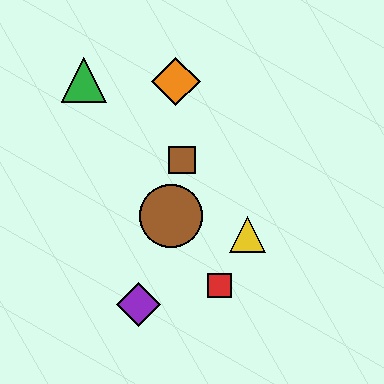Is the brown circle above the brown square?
No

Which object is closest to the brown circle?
The brown square is closest to the brown circle.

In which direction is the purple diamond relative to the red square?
The purple diamond is to the left of the red square.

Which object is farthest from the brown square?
The purple diamond is farthest from the brown square.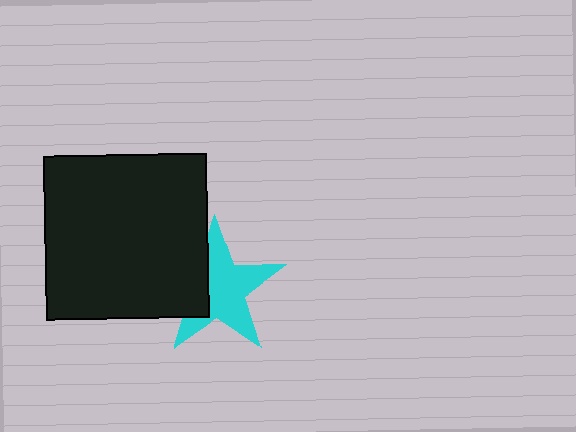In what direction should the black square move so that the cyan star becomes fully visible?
The black square should move left. That is the shortest direction to clear the overlap and leave the cyan star fully visible.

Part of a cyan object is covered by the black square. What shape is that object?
It is a star.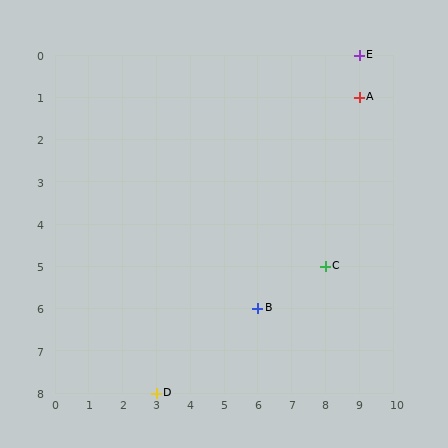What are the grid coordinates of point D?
Point D is at grid coordinates (3, 8).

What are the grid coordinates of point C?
Point C is at grid coordinates (8, 5).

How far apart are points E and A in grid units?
Points E and A are 1 row apart.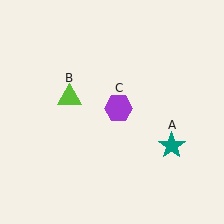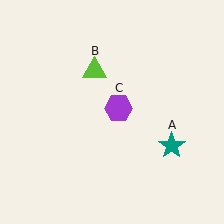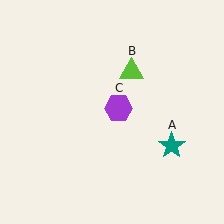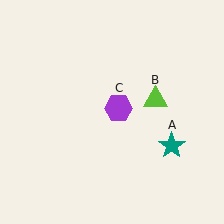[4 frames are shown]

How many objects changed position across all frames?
1 object changed position: lime triangle (object B).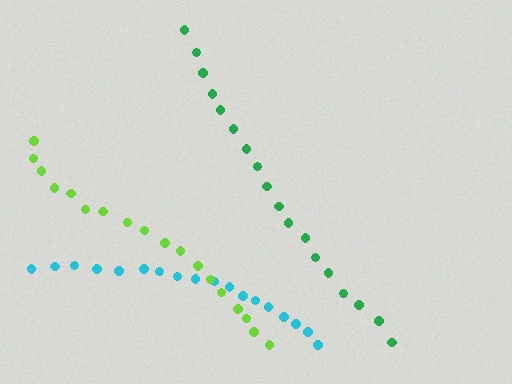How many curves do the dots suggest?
There are 3 distinct paths.